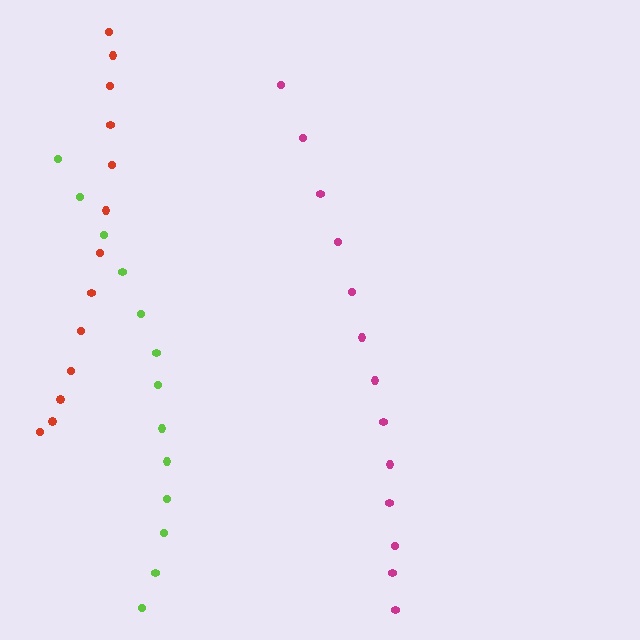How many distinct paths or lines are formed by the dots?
There are 3 distinct paths.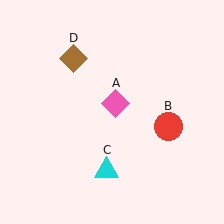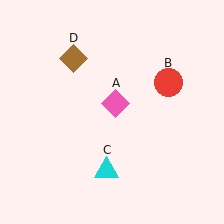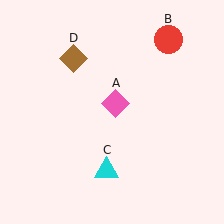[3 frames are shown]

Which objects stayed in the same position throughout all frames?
Pink diamond (object A) and cyan triangle (object C) and brown diamond (object D) remained stationary.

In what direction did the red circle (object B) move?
The red circle (object B) moved up.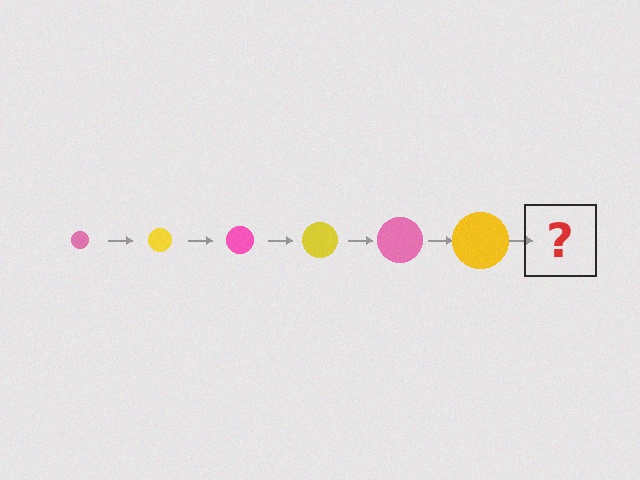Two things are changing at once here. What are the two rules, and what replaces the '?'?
The two rules are that the circle grows larger each step and the color cycles through pink and yellow. The '?' should be a pink circle, larger than the previous one.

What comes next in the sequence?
The next element should be a pink circle, larger than the previous one.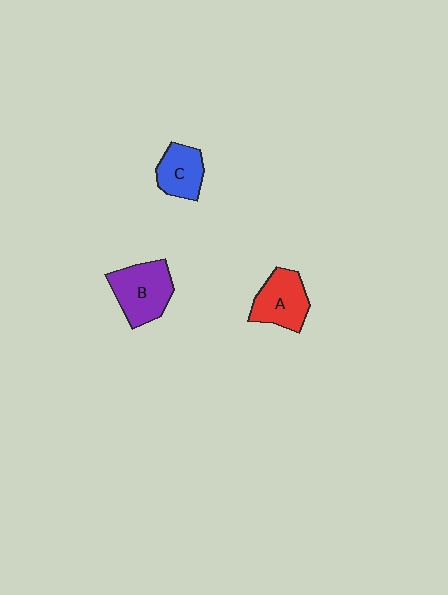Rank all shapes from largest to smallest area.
From largest to smallest: B (purple), A (red), C (blue).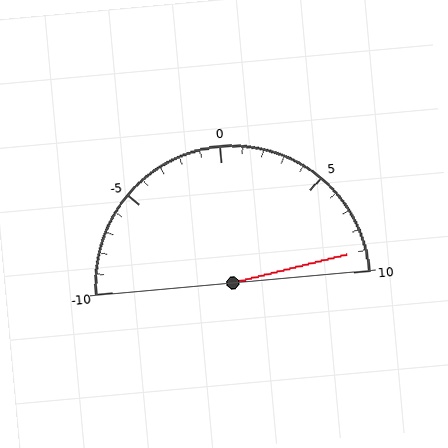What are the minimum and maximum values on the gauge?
The gauge ranges from -10 to 10.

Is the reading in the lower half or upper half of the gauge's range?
The reading is in the upper half of the range (-10 to 10).